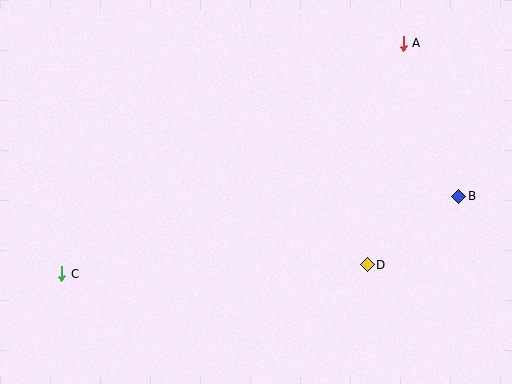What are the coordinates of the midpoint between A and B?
The midpoint between A and B is at (431, 120).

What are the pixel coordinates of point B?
Point B is at (459, 196).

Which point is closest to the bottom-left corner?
Point C is closest to the bottom-left corner.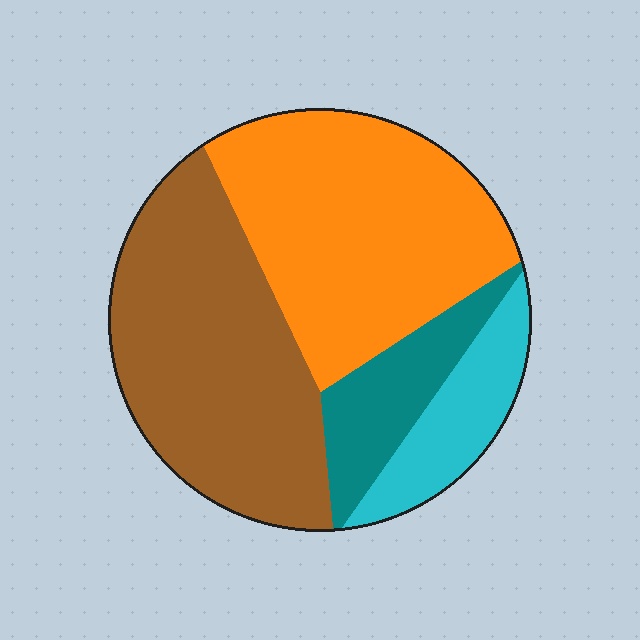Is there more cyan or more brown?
Brown.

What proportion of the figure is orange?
Orange covers roughly 40% of the figure.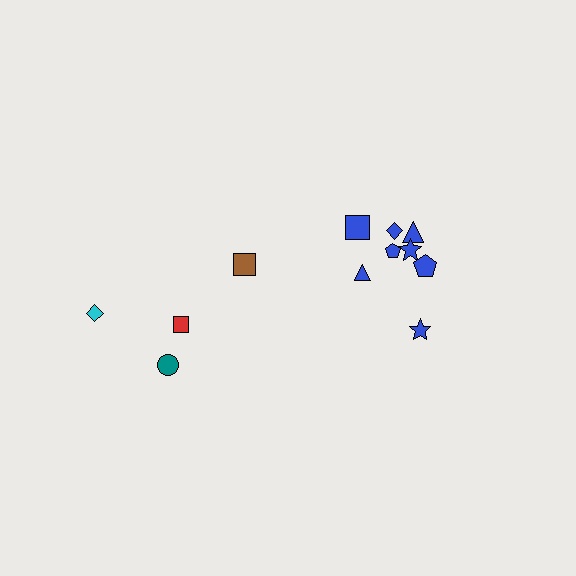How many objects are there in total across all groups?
There are 12 objects.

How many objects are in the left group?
There are 4 objects.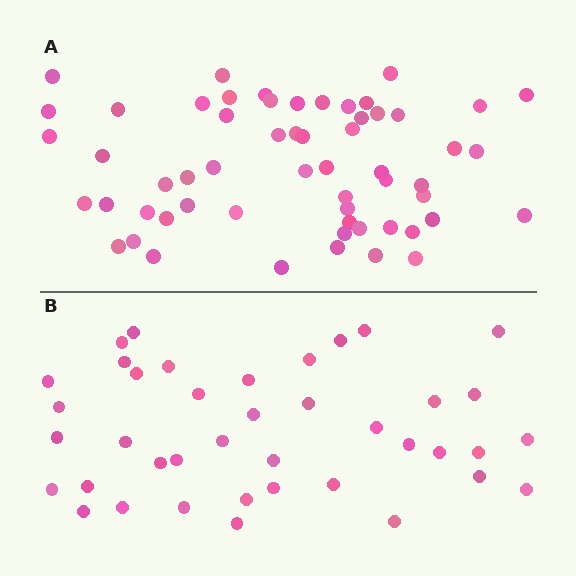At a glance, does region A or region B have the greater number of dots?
Region A (the top region) has more dots.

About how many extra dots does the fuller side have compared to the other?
Region A has approximately 20 more dots than region B.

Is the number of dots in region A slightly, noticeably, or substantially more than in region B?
Region A has substantially more. The ratio is roughly 1.4 to 1.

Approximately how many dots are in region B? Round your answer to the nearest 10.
About 40 dots.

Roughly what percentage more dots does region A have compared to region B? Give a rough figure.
About 45% more.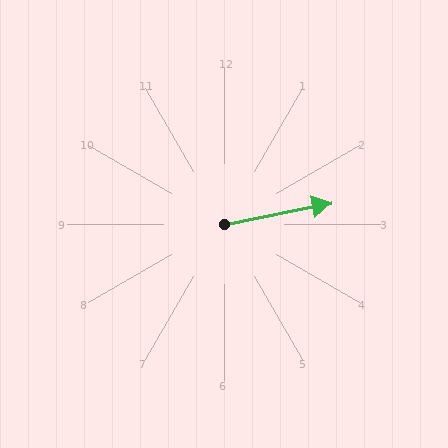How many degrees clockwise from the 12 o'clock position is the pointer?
Approximately 79 degrees.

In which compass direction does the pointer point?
East.